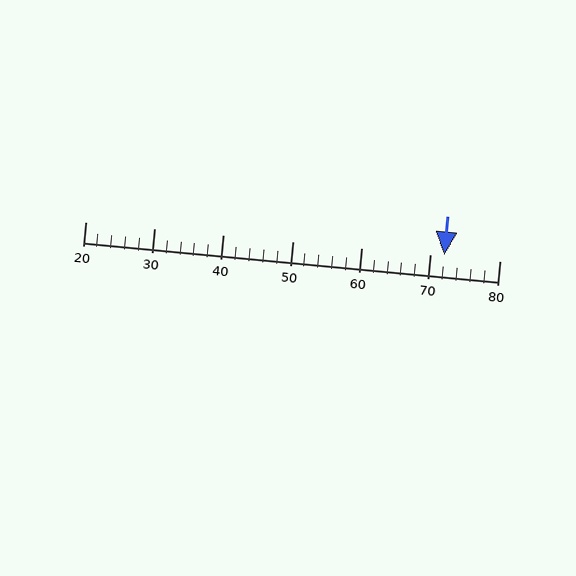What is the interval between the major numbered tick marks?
The major tick marks are spaced 10 units apart.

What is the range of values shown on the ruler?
The ruler shows values from 20 to 80.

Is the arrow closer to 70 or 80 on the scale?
The arrow is closer to 70.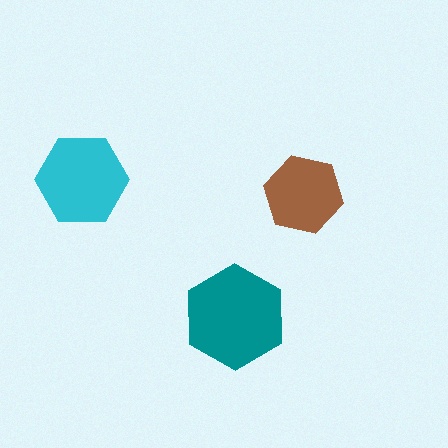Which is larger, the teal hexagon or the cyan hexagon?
The teal one.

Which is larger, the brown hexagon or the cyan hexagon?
The cyan one.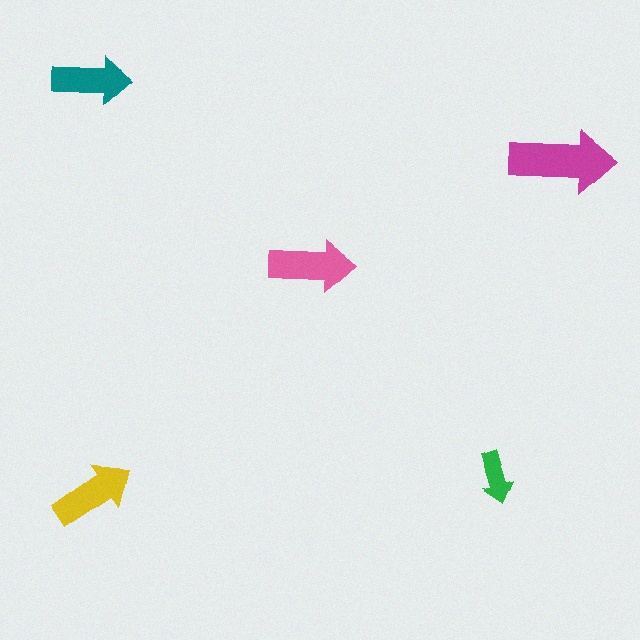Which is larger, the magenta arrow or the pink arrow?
The magenta one.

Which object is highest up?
The teal arrow is topmost.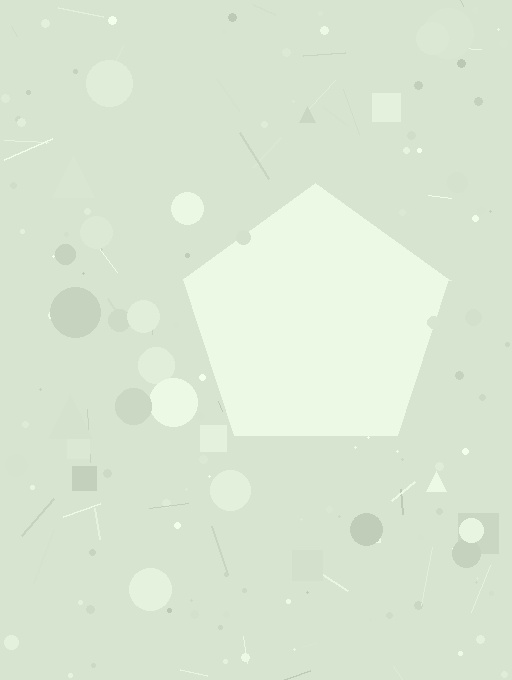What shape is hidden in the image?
A pentagon is hidden in the image.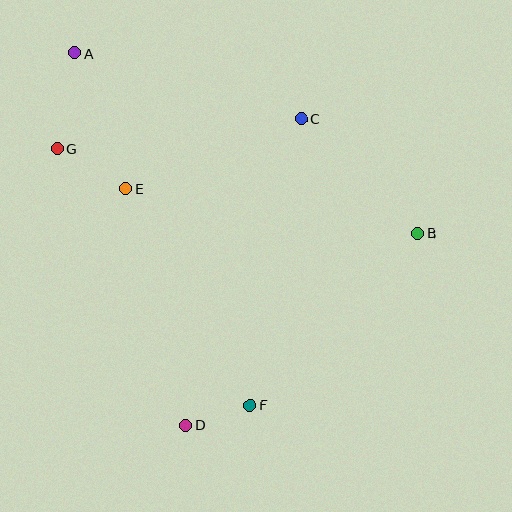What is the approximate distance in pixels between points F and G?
The distance between F and G is approximately 321 pixels.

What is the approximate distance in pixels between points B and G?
The distance between B and G is approximately 370 pixels.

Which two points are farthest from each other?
Points A and F are farthest from each other.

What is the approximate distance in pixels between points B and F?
The distance between B and F is approximately 240 pixels.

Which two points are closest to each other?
Points D and F are closest to each other.